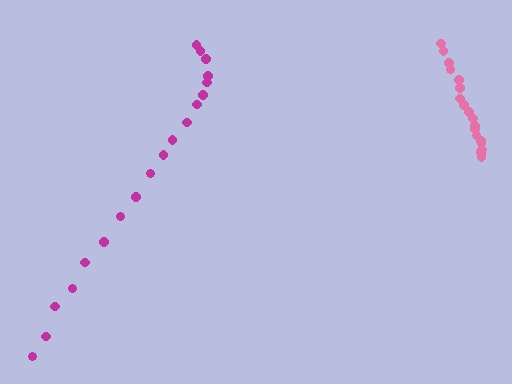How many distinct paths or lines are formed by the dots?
There are 2 distinct paths.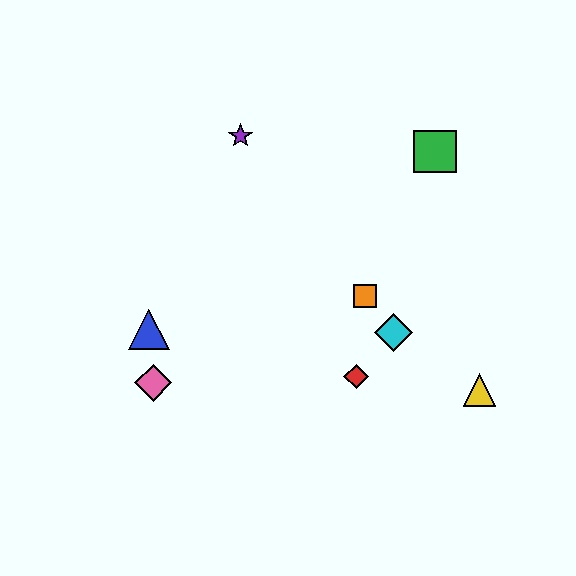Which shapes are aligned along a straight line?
The purple star, the orange square, the cyan diamond are aligned along a straight line.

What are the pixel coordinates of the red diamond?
The red diamond is at (356, 376).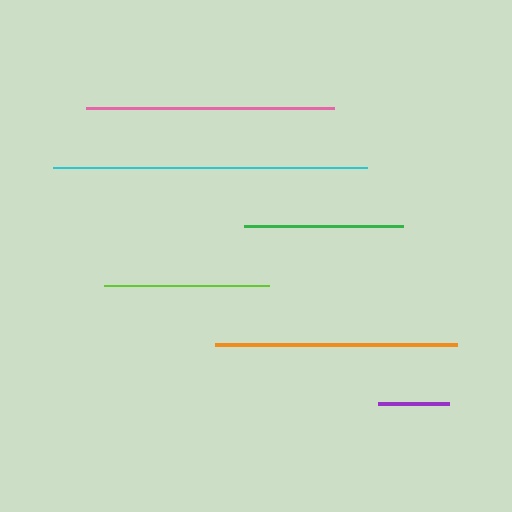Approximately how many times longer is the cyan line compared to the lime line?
The cyan line is approximately 1.9 times the length of the lime line.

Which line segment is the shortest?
The purple line is the shortest at approximately 71 pixels.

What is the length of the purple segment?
The purple segment is approximately 71 pixels long.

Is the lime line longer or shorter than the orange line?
The orange line is longer than the lime line.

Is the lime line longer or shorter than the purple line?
The lime line is longer than the purple line.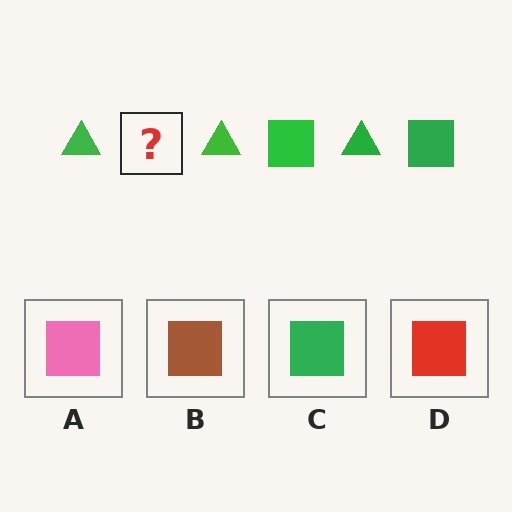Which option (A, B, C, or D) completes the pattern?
C.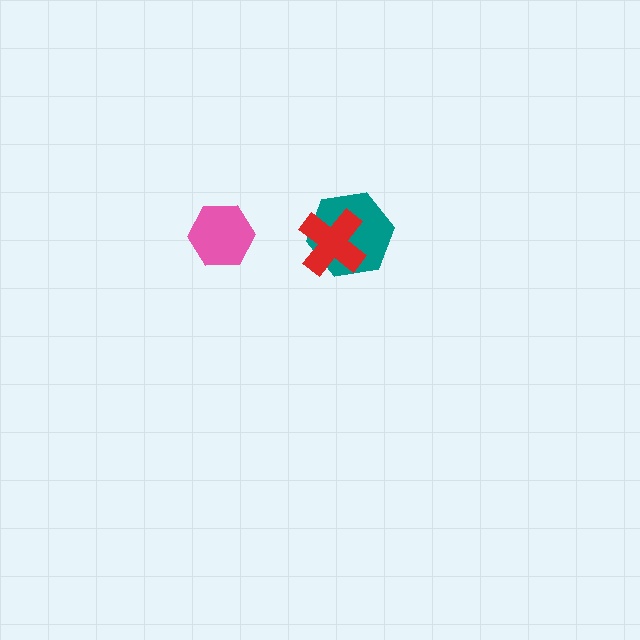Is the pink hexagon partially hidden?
No, no other shape covers it.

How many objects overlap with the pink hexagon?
0 objects overlap with the pink hexagon.